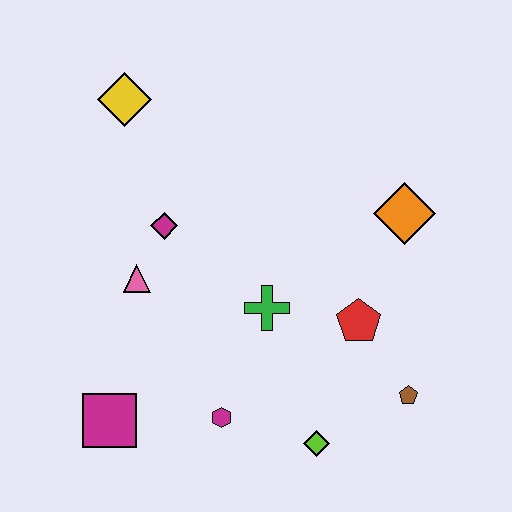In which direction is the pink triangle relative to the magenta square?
The pink triangle is above the magenta square.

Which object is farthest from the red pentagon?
The yellow diamond is farthest from the red pentagon.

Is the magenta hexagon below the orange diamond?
Yes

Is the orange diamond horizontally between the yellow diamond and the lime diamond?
No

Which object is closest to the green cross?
The red pentagon is closest to the green cross.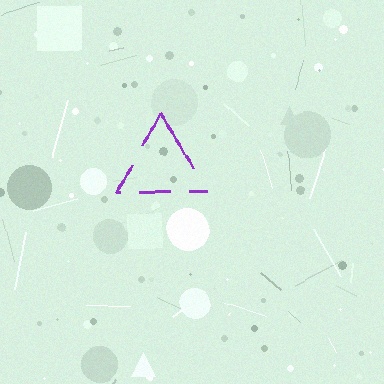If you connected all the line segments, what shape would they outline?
They would outline a triangle.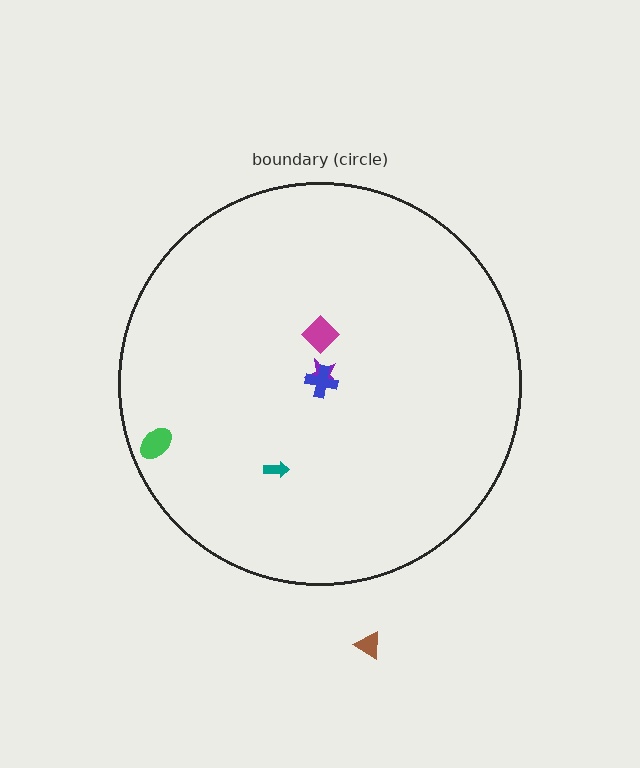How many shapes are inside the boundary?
5 inside, 1 outside.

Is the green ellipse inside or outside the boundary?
Inside.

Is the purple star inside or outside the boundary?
Inside.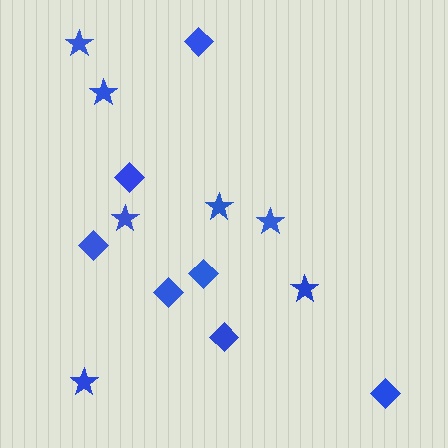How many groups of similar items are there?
There are 2 groups: one group of stars (7) and one group of diamonds (7).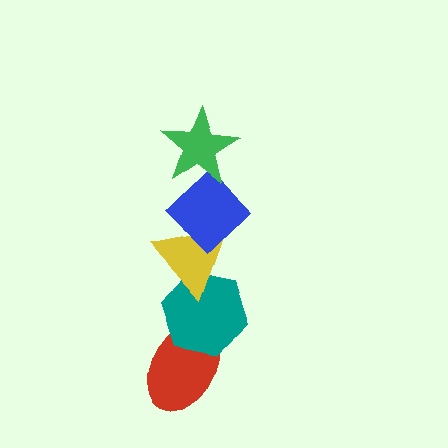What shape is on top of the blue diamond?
The green star is on top of the blue diamond.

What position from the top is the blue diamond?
The blue diamond is 2nd from the top.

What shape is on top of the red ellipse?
The teal hexagon is on top of the red ellipse.